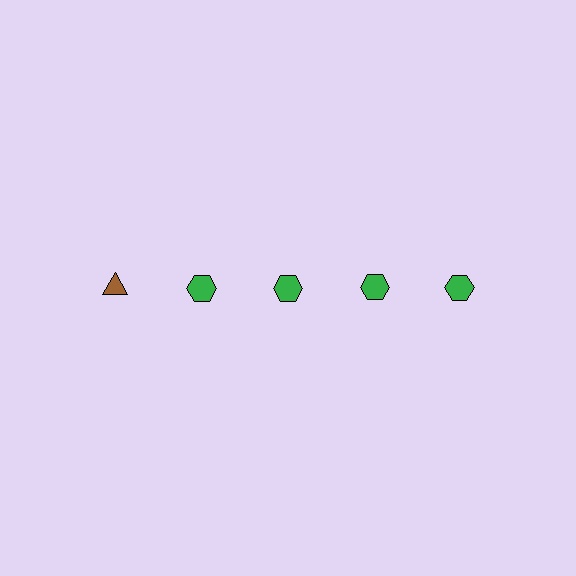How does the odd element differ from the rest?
It differs in both color (brown instead of green) and shape (triangle instead of hexagon).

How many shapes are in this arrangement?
There are 5 shapes arranged in a grid pattern.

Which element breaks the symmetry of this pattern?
The brown triangle in the top row, leftmost column breaks the symmetry. All other shapes are green hexagons.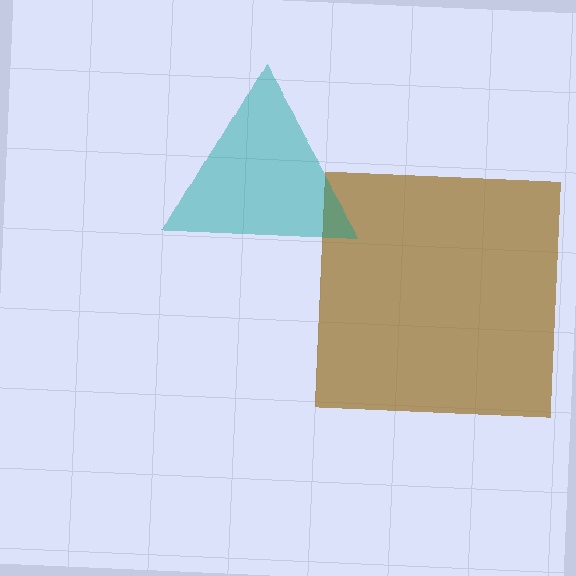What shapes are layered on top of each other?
The layered shapes are: a brown square, a teal triangle.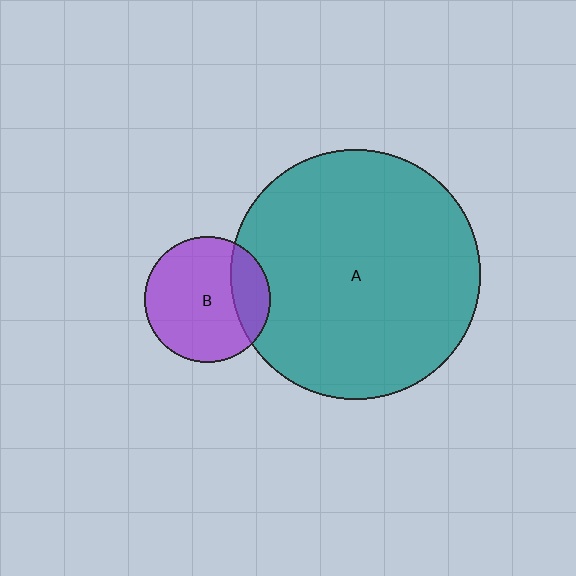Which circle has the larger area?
Circle A (teal).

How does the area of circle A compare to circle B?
Approximately 3.9 times.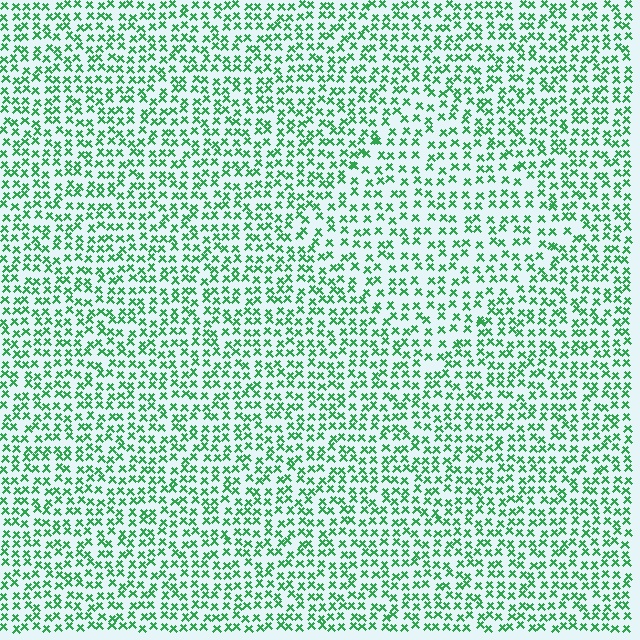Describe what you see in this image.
The image contains small green elements arranged at two different densities. A diamond-shaped region is visible where the elements are less densely packed than the surrounding area.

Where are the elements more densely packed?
The elements are more densely packed outside the diamond boundary.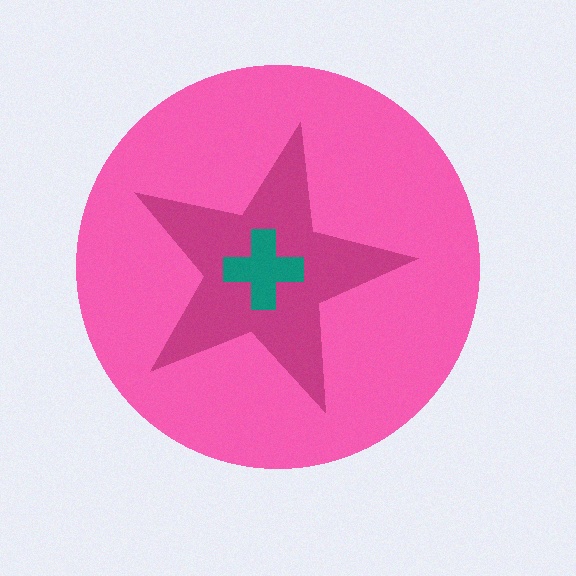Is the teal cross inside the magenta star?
Yes.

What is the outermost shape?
The pink circle.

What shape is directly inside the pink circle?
The magenta star.